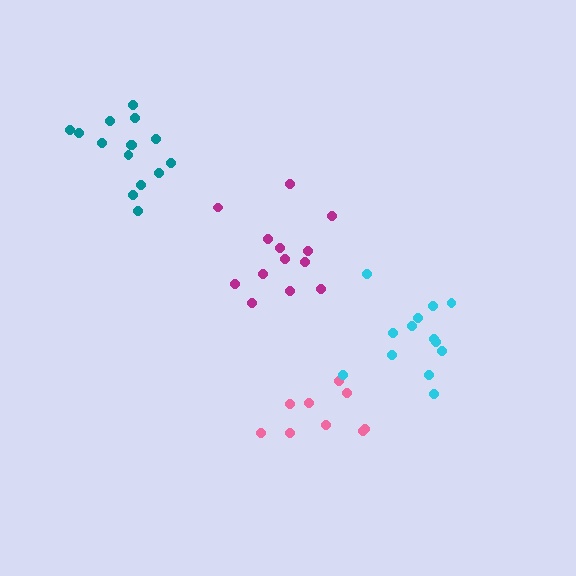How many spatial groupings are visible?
There are 4 spatial groupings.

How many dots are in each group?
Group 1: 13 dots, Group 2: 9 dots, Group 3: 13 dots, Group 4: 15 dots (50 total).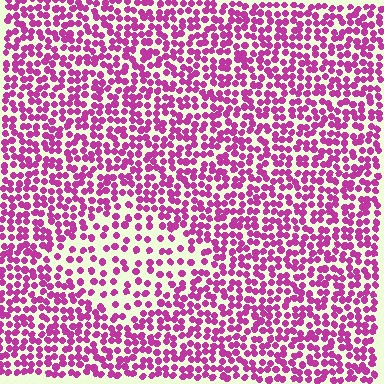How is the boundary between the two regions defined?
The boundary is defined by a change in element density (approximately 2.0x ratio). All elements are the same color, size, and shape.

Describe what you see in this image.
The image contains small magenta elements arranged at two different densities. A diamond-shaped region is visible where the elements are less densely packed than the surrounding area.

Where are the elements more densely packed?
The elements are more densely packed outside the diamond boundary.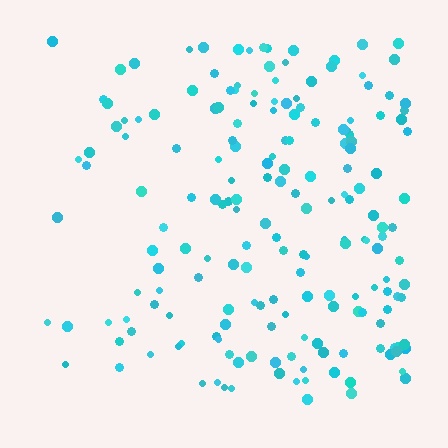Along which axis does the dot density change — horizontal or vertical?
Horizontal.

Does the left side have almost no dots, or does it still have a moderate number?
Still a moderate number, just noticeably fewer than the right.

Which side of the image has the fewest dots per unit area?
The left.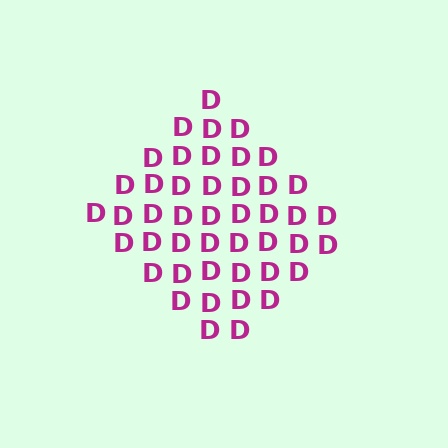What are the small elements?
The small elements are letter D's.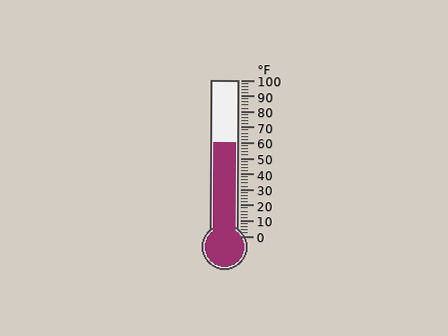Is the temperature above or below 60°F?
The temperature is at 60°F.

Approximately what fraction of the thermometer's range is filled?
The thermometer is filled to approximately 60% of its range.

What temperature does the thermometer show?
The thermometer shows approximately 60°F.